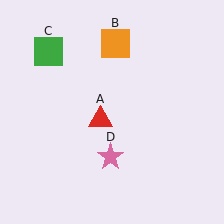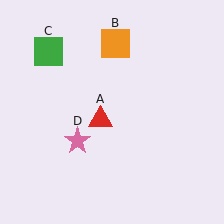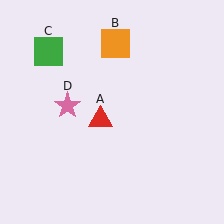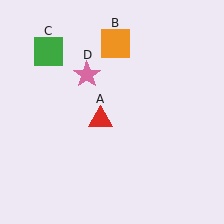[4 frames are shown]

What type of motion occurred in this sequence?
The pink star (object D) rotated clockwise around the center of the scene.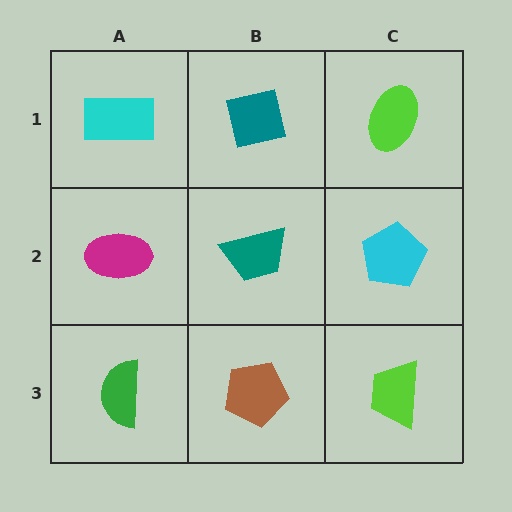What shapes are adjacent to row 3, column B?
A teal trapezoid (row 2, column B), a green semicircle (row 3, column A), a lime trapezoid (row 3, column C).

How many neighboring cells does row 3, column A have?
2.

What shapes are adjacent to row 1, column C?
A cyan pentagon (row 2, column C), a teal square (row 1, column B).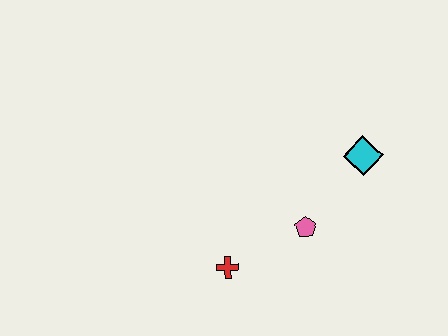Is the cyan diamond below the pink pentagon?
No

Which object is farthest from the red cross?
The cyan diamond is farthest from the red cross.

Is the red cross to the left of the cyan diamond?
Yes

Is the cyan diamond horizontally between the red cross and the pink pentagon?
No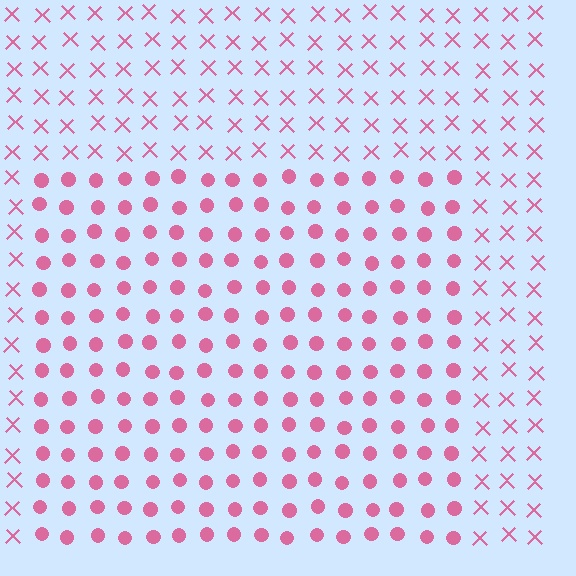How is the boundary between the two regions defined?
The boundary is defined by a change in element shape: circles inside vs. X marks outside. All elements share the same color and spacing.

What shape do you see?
I see a rectangle.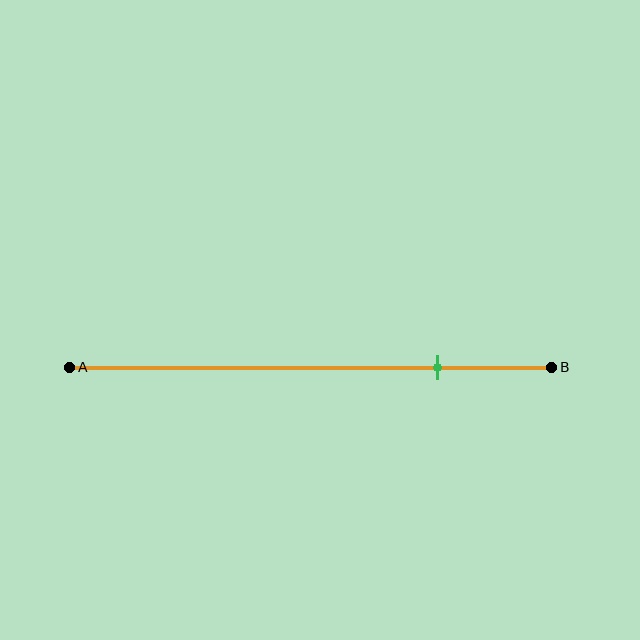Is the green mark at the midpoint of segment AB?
No, the mark is at about 75% from A, not at the 50% midpoint.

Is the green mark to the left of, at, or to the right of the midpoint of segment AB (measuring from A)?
The green mark is to the right of the midpoint of segment AB.